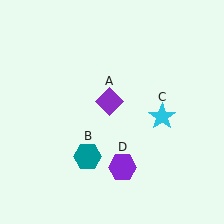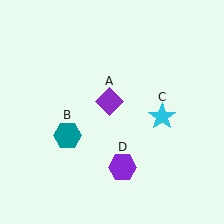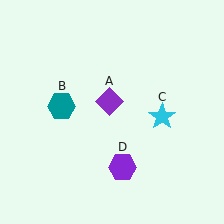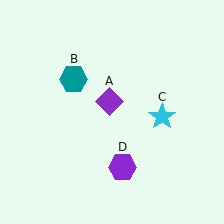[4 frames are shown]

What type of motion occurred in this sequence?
The teal hexagon (object B) rotated clockwise around the center of the scene.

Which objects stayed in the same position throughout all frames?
Purple diamond (object A) and cyan star (object C) and purple hexagon (object D) remained stationary.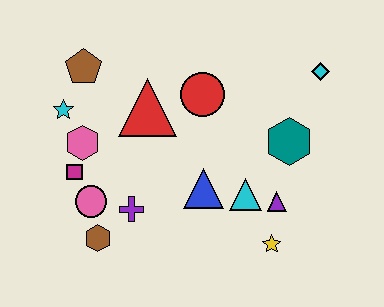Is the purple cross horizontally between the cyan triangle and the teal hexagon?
No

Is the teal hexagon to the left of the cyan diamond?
Yes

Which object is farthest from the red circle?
The brown hexagon is farthest from the red circle.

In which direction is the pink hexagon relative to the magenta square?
The pink hexagon is above the magenta square.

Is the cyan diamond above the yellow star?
Yes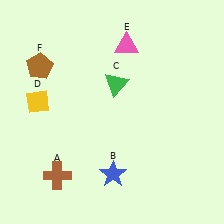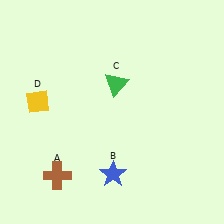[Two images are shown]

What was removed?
The brown pentagon (F), the pink triangle (E) were removed in Image 2.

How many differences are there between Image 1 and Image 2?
There are 2 differences between the two images.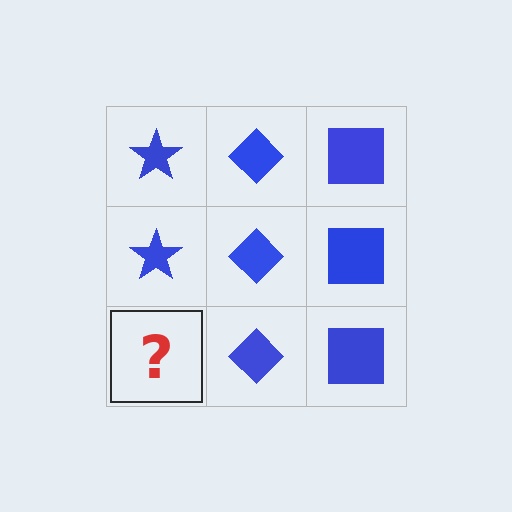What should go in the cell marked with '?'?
The missing cell should contain a blue star.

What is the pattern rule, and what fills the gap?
The rule is that each column has a consistent shape. The gap should be filled with a blue star.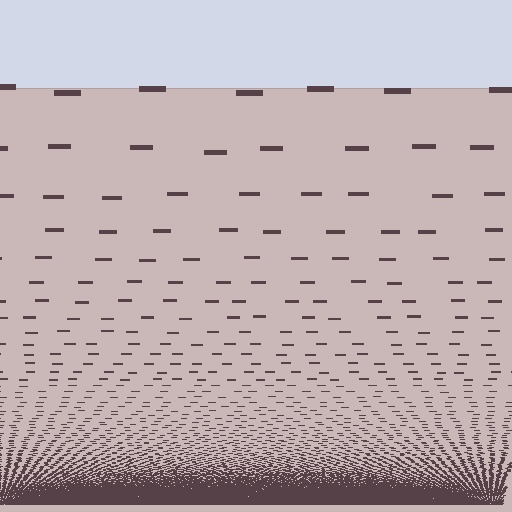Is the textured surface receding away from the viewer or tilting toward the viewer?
The surface appears to tilt toward the viewer. Texture elements get larger and sparser toward the top.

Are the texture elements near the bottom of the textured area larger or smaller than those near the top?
Smaller. The gradient is inverted — elements near the bottom are smaller and denser.